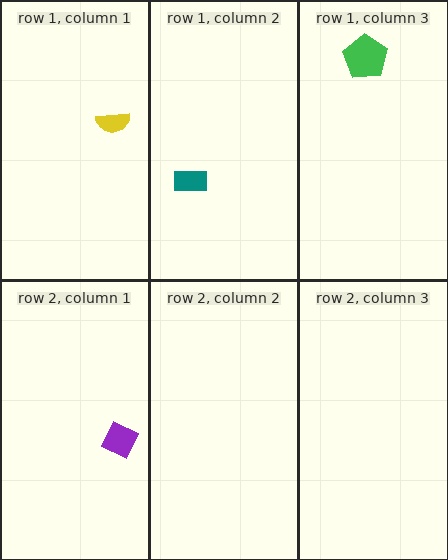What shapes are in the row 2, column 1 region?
The purple diamond.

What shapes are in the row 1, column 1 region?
The yellow semicircle.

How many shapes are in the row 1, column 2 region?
1.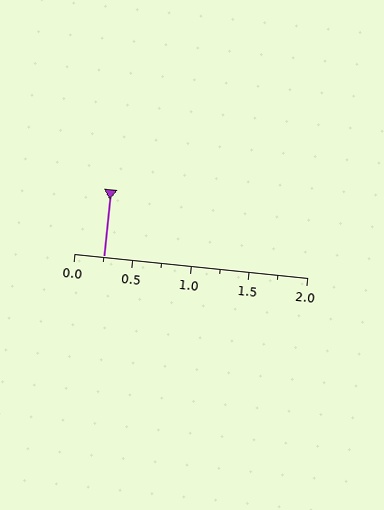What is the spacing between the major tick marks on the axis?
The major ticks are spaced 0.5 apart.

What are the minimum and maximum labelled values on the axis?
The axis runs from 0.0 to 2.0.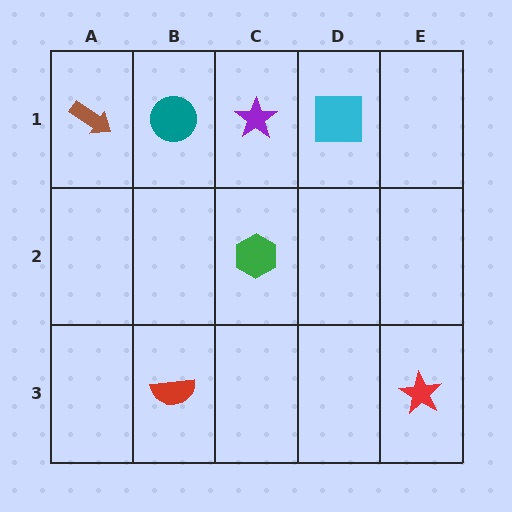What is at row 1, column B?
A teal circle.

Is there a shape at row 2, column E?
No, that cell is empty.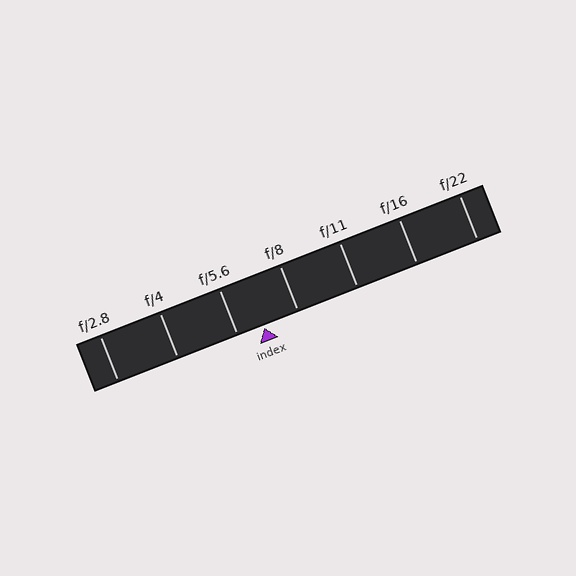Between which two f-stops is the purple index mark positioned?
The index mark is between f/5.6 and f/8.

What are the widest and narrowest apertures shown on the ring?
The widest aperture shown is f/2.8 and the narrowest is f/22.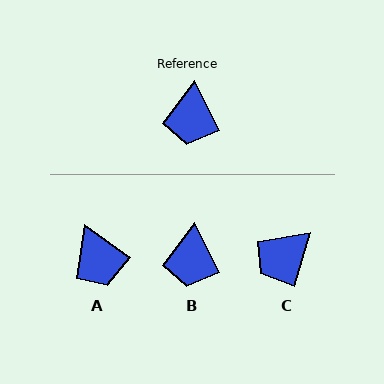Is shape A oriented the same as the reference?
No, it is off by about 28 degrees.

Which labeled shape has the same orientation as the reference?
B.